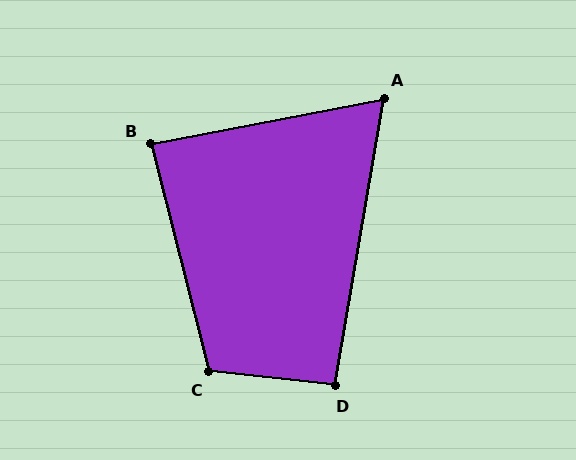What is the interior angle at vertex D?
Approximately 93 degrees (approximately right).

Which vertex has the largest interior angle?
C, at approximately 110 degrees.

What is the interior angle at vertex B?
Approximately 87 degrees (approximately right).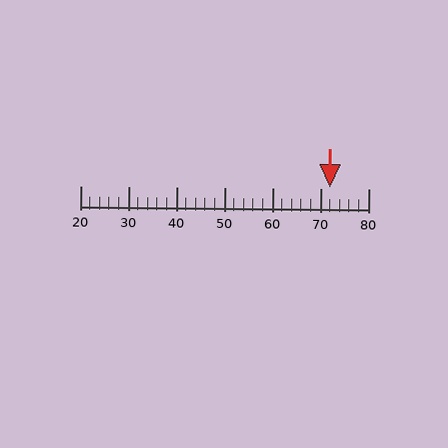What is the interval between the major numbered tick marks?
The major tick marks are spaced 10 units apart.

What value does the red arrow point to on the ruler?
The red arrow points to approximately 72.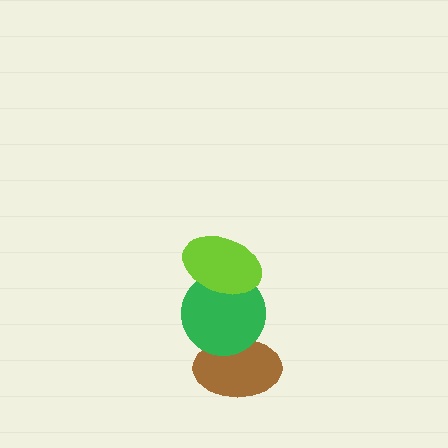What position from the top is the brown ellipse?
The brown ellipse is 3rd from the top.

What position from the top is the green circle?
The green circle is 2nd from the top.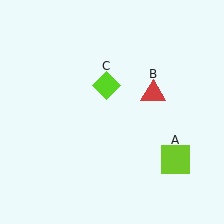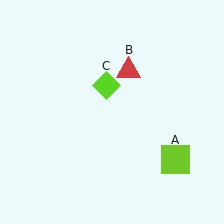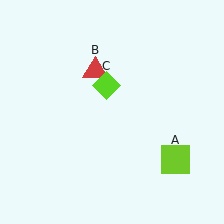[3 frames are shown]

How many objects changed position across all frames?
1 object changed position: red triangle (object B).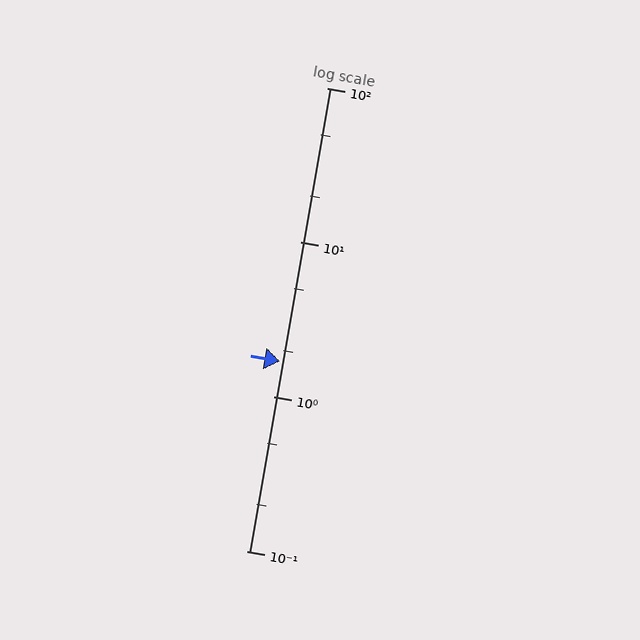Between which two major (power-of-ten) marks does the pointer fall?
The pointer is between 1 and 10.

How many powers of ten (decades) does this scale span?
The scale spans 3 decades, from 0.1 to 100.